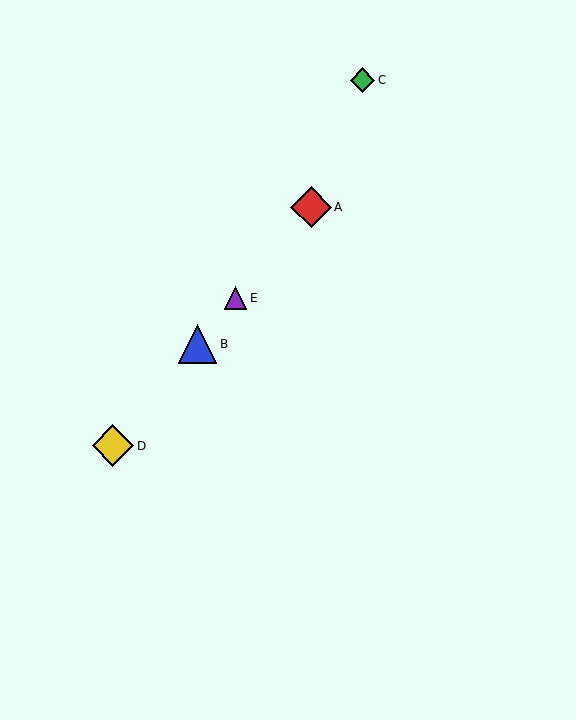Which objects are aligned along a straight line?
Objects A, B, D, E are aligned along a straight line.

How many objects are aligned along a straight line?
4 objects (A, B, D, E) are aligned along a straight line.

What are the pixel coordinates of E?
Object E is at (236, 298).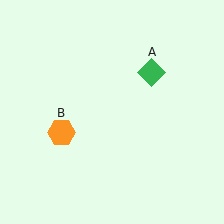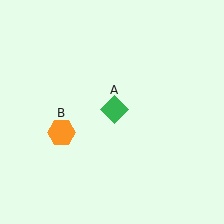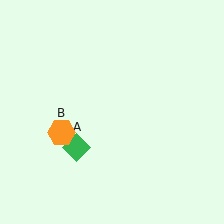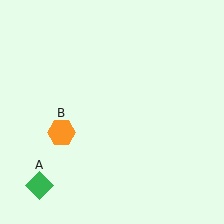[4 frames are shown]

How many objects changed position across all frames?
1 object changed position: green diamond (object A).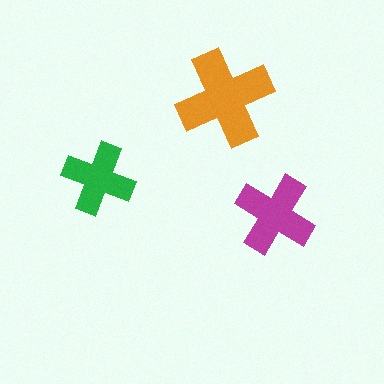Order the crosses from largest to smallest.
the orange one, the magenta one, the green one.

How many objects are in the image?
There are 3 objects in the image.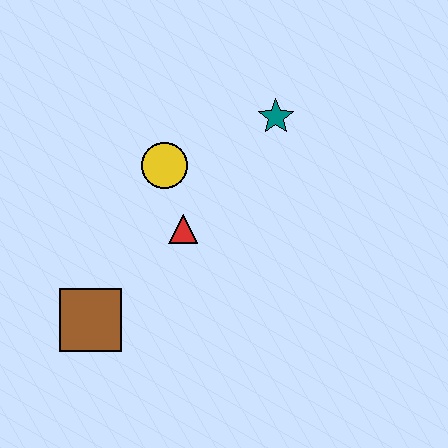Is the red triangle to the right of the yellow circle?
Yes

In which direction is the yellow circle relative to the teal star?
The yellow circle is to the left of the teal star.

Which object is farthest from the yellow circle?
The brown square is farthest from the yellow circle.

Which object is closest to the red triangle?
The yellow circle is closest to the red triangle.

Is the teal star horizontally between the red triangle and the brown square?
No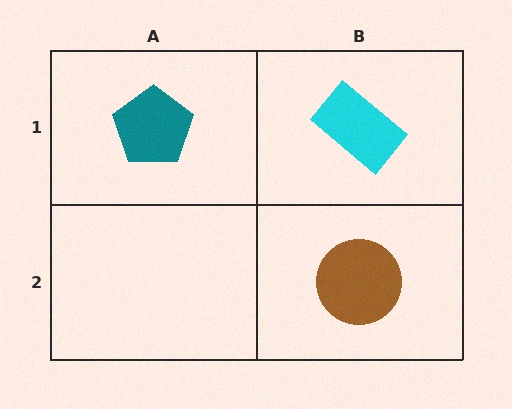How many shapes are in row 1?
2 shapes.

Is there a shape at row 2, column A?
No, that cell is empty.